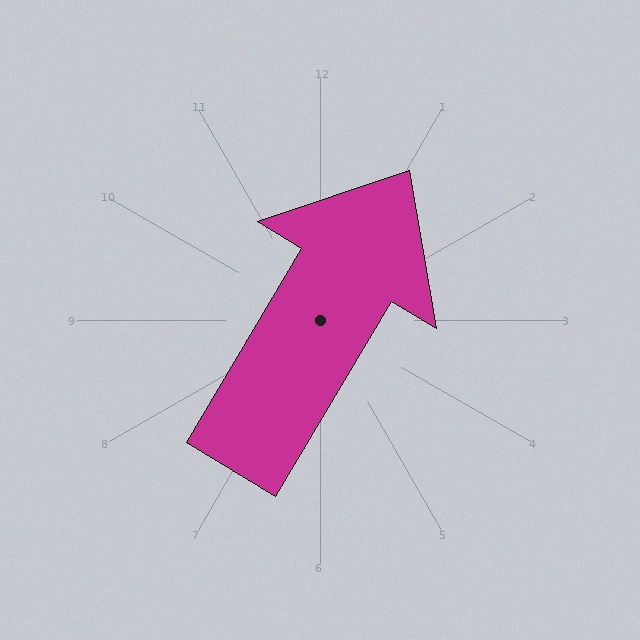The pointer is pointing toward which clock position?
Roughly 1 o'clock.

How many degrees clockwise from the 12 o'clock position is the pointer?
Approximately 31 degrees.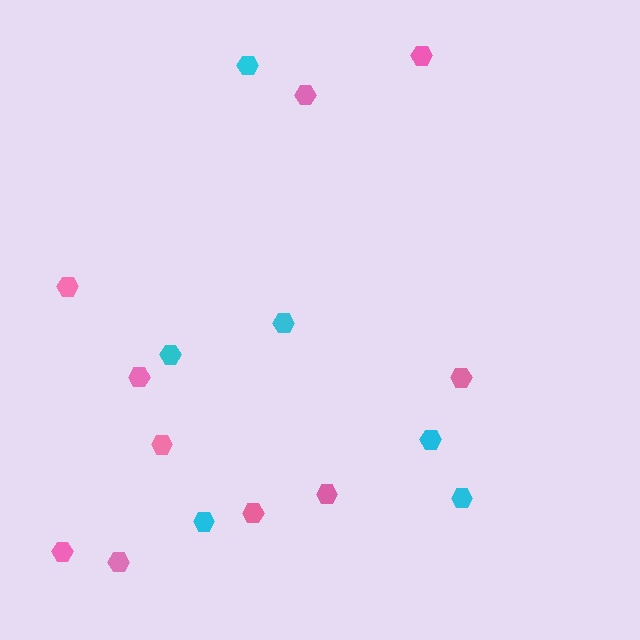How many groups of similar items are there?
There are 2 groups: one group of pink hexagons (10) and one group of cyan hexagons (6).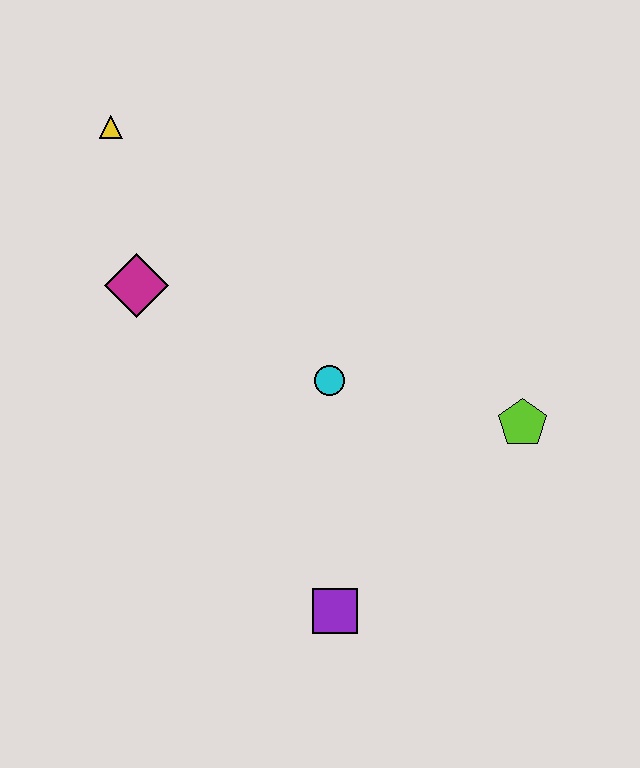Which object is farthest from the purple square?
The yellow triangle is farthest from the purple square.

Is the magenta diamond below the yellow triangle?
Yes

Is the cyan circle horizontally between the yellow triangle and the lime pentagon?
Yes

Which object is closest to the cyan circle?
The lime pentagon is closest to the cyan circle.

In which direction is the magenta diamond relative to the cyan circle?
The magenta diamond is to the left of the cyan circle.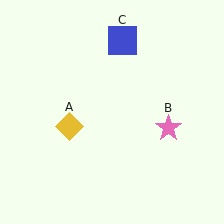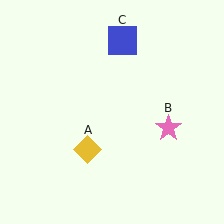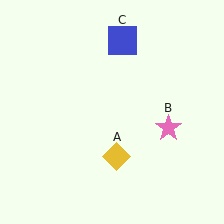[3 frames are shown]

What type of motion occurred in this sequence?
The yellow diamond (object A) rotated counterclockwise around the center of the scene.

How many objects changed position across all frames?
1 object changed position: yellow diamond (object A).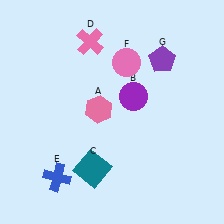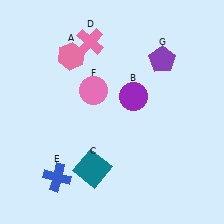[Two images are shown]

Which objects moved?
The objects that moved are: the pink hexagon (A), the pink circle (F).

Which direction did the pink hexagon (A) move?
The pink hexagon (A) moved up.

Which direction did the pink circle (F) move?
The pink circle (F) moved left.